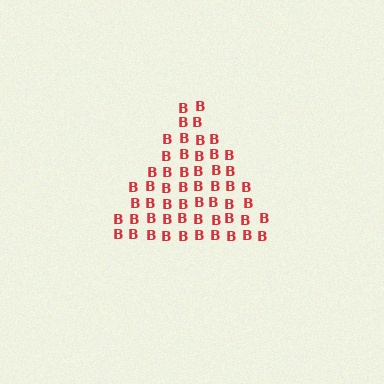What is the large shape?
The large shape is a triangle.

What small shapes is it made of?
It is made of small letter B's.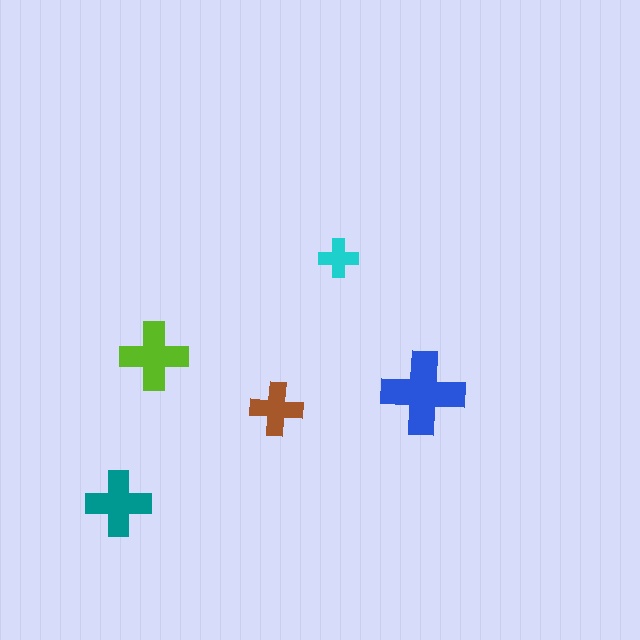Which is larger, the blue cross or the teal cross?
The blue one.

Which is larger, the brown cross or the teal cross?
The teal one.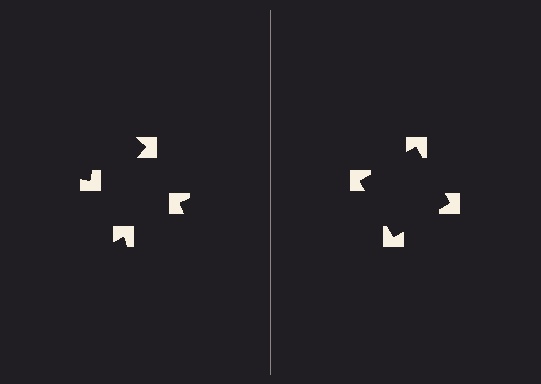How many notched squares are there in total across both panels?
8 — 4 on each side.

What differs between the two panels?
The notched squares are positioned identically on both sides; only the wedge orientations differ. On the right they align to a square; on the left they are misaligned.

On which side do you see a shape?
An illusory square appears on the right side. On the left side the wedge cuts are rotated, so no coherent shape forms.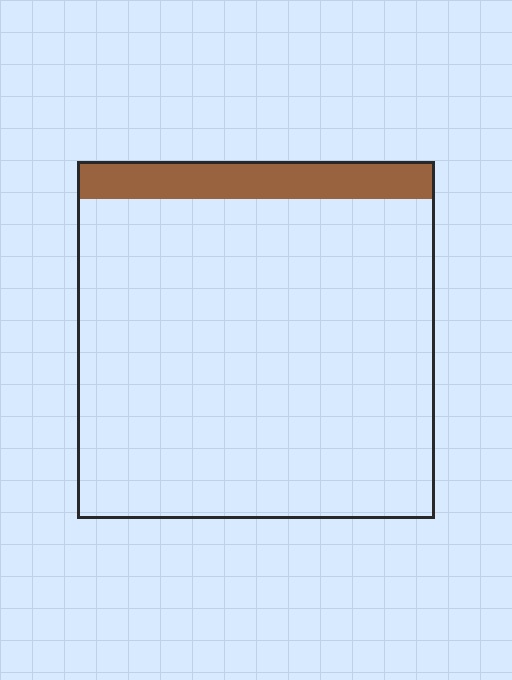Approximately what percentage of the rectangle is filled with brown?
Approximately 10%.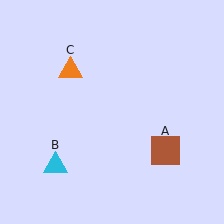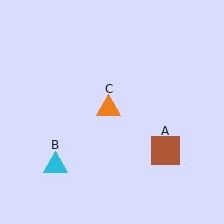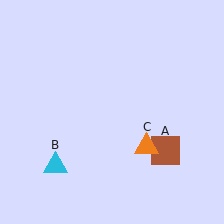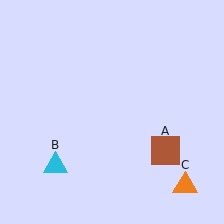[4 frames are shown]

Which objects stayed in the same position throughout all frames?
Brown square (object A) and cyan triangle (object B) remained stationary.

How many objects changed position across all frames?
1 object changed position: orange triangle (object C).